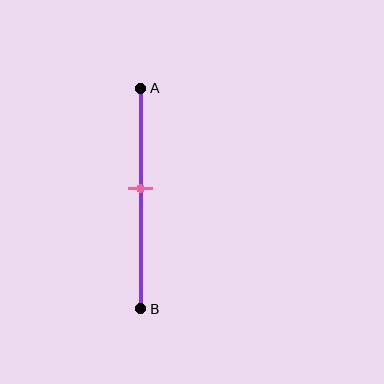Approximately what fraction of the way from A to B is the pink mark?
The pink mark is approximately 45% of the way from A to B.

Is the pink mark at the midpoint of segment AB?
No, the mark is at about 45% from A, not at the 50% midpoint.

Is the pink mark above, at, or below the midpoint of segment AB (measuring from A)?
The pink mark is above the midpoint of segment AB.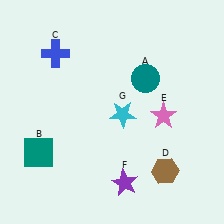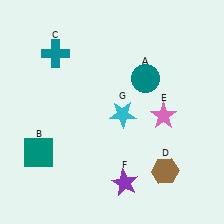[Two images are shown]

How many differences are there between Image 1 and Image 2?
There is 1 difference between the two images.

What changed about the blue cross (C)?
In Image 1, C is blue. In Image 2, it changed to teal.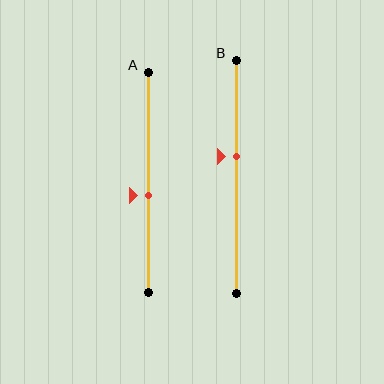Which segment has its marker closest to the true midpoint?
Segment A has its marker closest to the true midpoint.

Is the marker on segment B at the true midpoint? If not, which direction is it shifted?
No, the marker on segment B is shifted upward by about 9% of the segment length.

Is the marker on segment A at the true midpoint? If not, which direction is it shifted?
No, the marker on segment A is shifted downward by about 6% of the segment length.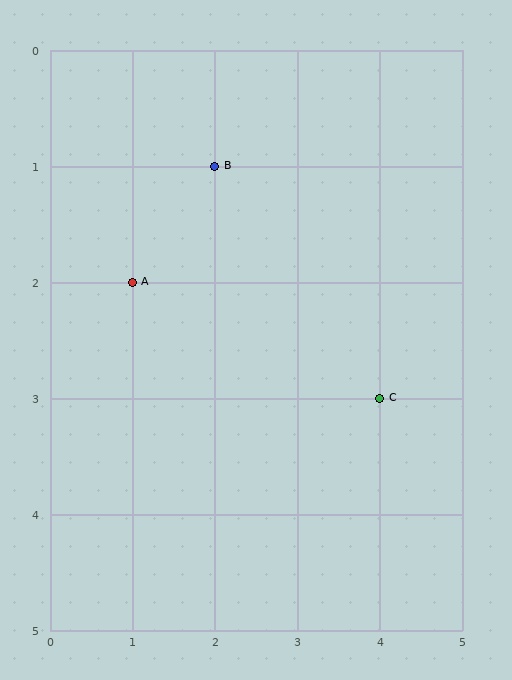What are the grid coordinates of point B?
Point B is at grid coordinates (2, 1).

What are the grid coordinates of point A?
Point A is at grid coordinates (1, 2).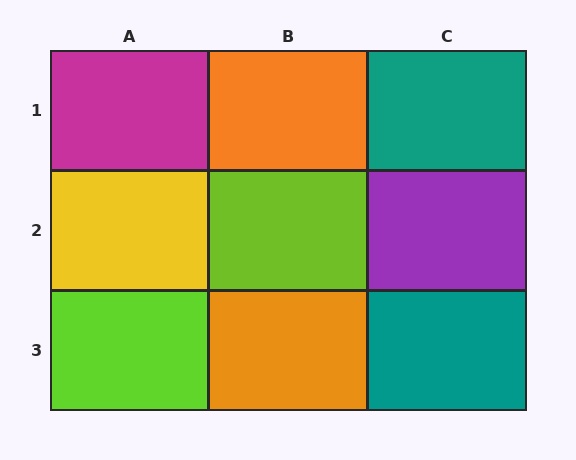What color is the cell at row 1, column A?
Magenta.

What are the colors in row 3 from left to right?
Lime, orange, teal.